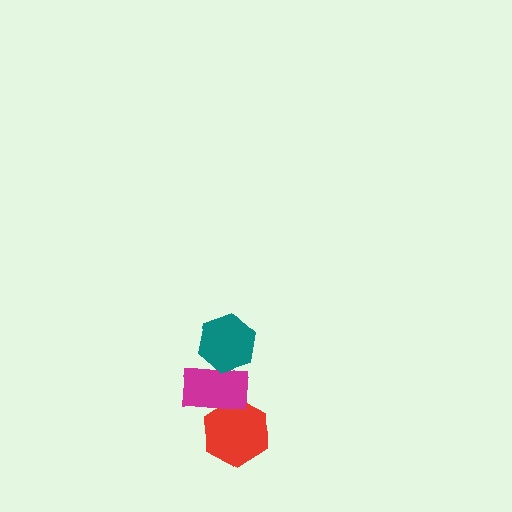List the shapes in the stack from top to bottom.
From top to bottom: the teal hexagon, the magenta rectangle, the red hexagon.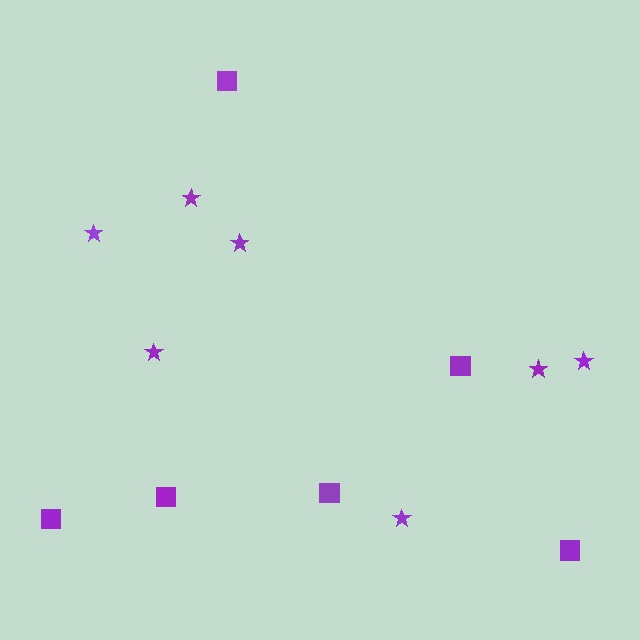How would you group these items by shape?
There are 2 groups: one group of stars (7) and one group of squares (6).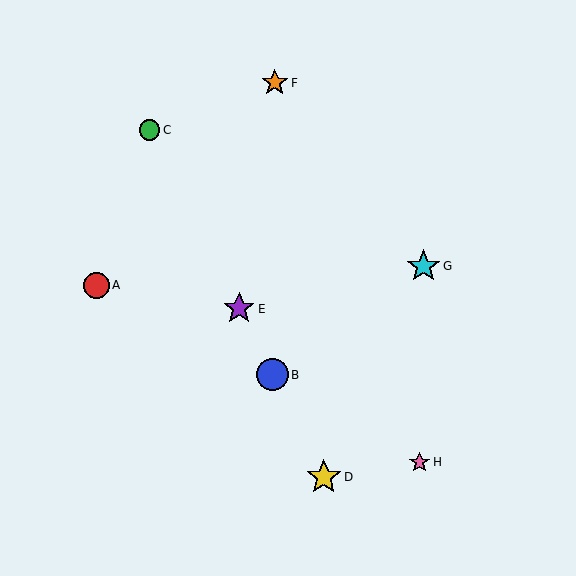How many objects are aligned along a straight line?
4 objects (B, C, D, E) are aligned along a straight line.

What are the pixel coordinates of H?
Object H is at (420, 462).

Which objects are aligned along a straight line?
Objects B, C, D, E are aligned along a straight line.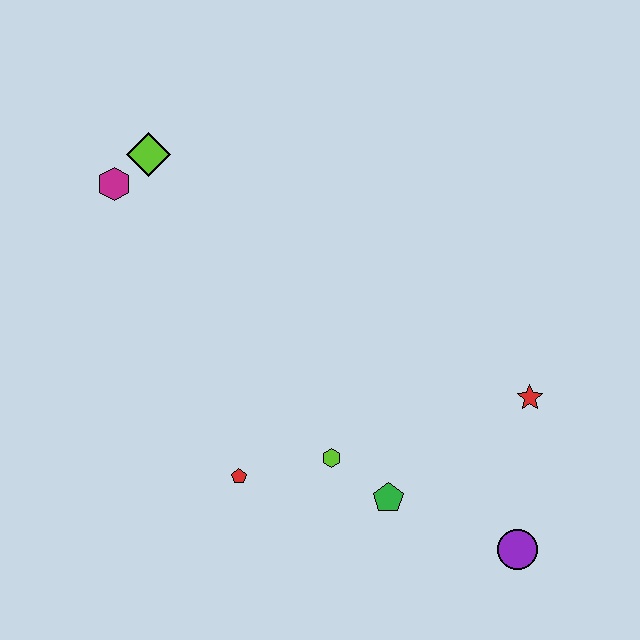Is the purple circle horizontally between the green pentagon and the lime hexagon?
No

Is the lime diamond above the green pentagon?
Yes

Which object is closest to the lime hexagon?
The green pentagon is closest to the lime hexagon.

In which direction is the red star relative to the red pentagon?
The red star is to the right of the red pentagon.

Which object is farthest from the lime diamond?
The purple circle is farthest from the lime diamond.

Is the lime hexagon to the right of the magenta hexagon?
Yes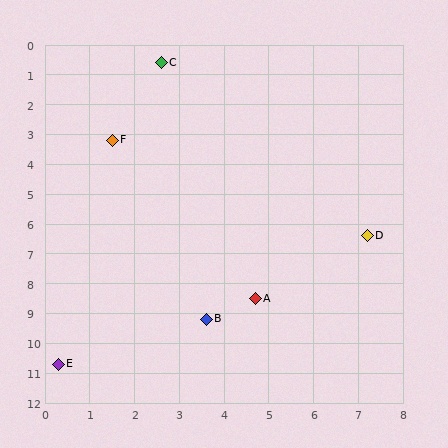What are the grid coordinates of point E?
Point E is at approximately (0.3, 10.7).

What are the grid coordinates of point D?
Point D is at approximately (7.2, 6.4).